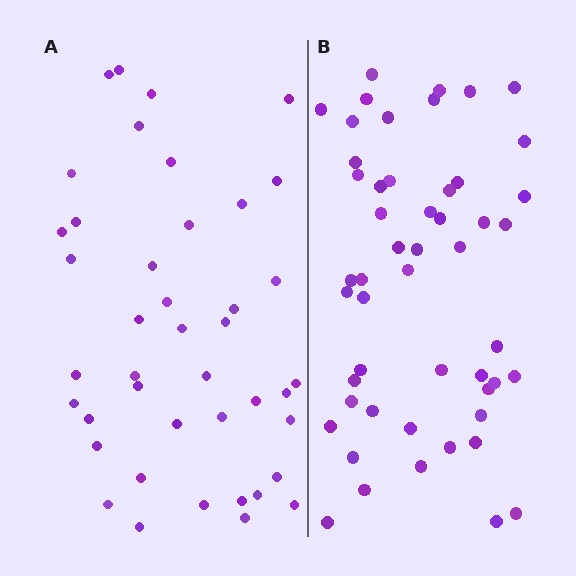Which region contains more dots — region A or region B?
Region B (the right region) has more dots.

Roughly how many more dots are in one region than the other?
Region B has roughly 8 or so more dots than region A.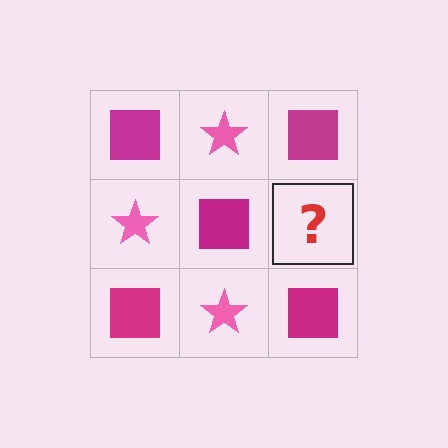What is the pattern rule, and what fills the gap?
The rule is that it alternates magenta square and pink star in a checkerboard pattern. The gap should be filled with a pink star.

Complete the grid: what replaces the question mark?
The question mark should be replaced with a pink star.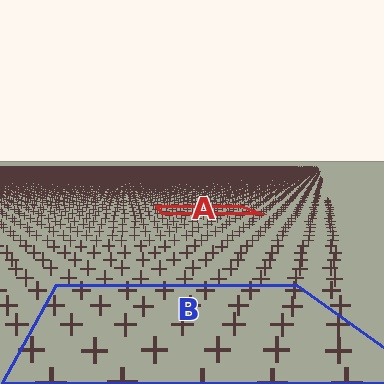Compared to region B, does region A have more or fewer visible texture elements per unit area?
Region A has more texture elements per unit area — they are packed more densely because it is farther away.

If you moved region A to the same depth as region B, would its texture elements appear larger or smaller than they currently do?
They would appear larger. At a closer depth, the same texture elements are projected at a bigger on-screen size.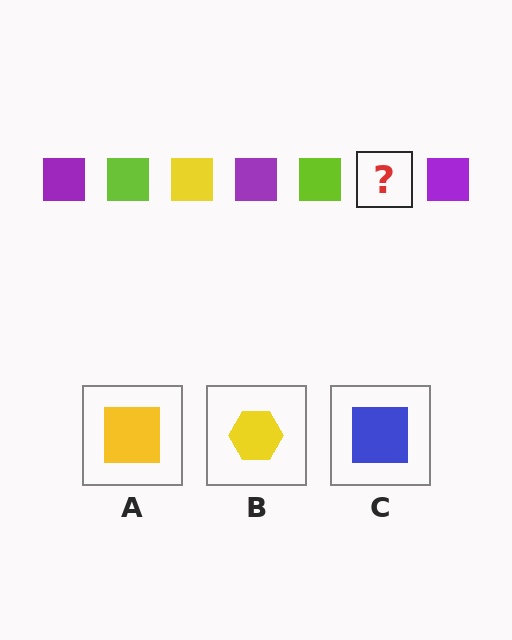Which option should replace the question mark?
Option A.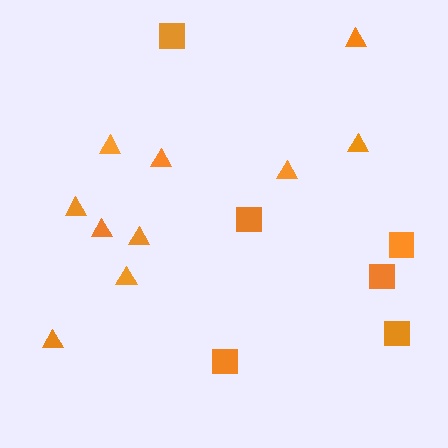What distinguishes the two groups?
There are 2 groups: one group of squares (6) and one group of triangles (10).